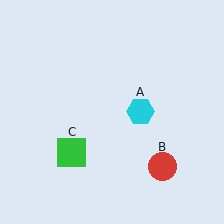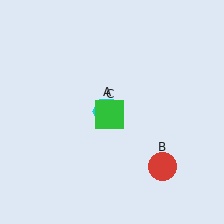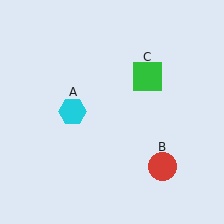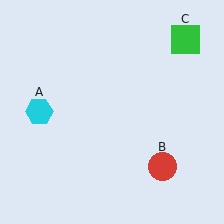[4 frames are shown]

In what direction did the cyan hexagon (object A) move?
The cyan hexagon (object A) moved left.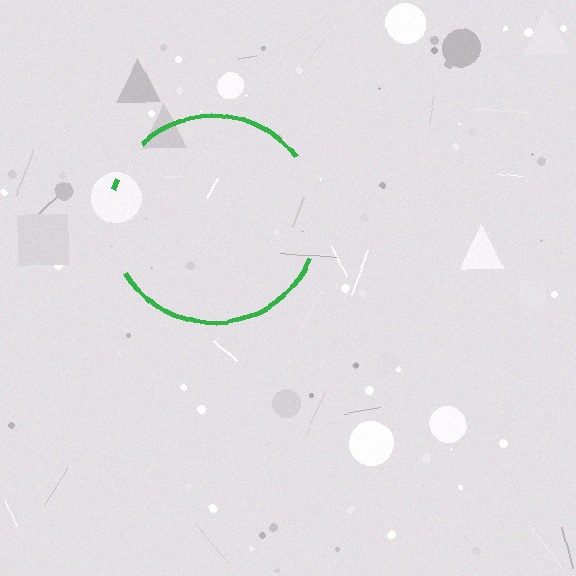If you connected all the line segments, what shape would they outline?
They would outline a circle.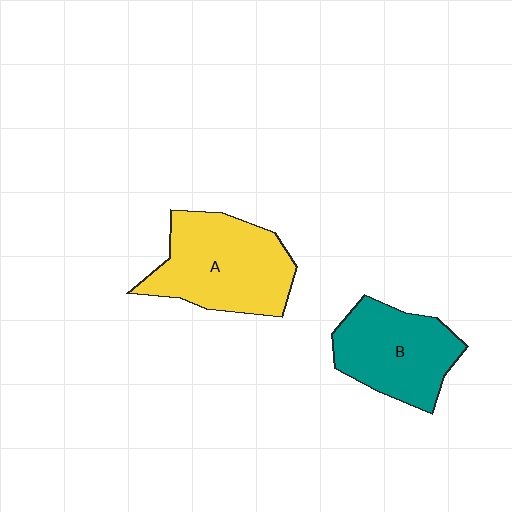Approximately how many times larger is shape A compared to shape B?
Approximately 1.2 times.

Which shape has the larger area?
Shape A (yellow).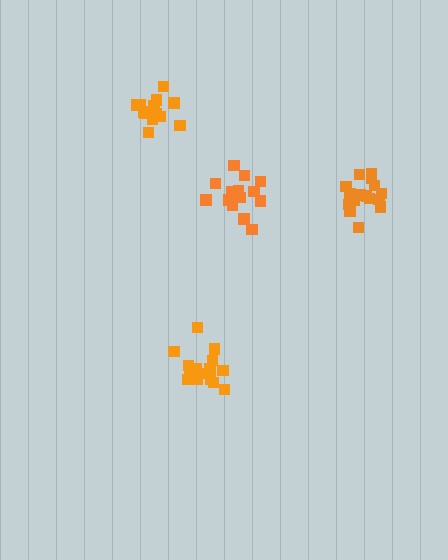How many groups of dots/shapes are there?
There are 4 groups.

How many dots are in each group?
Group 1: 15 dots, Group 2: 16 dots, Group 3: 14 dots, Group 4: 17 dots (62 total).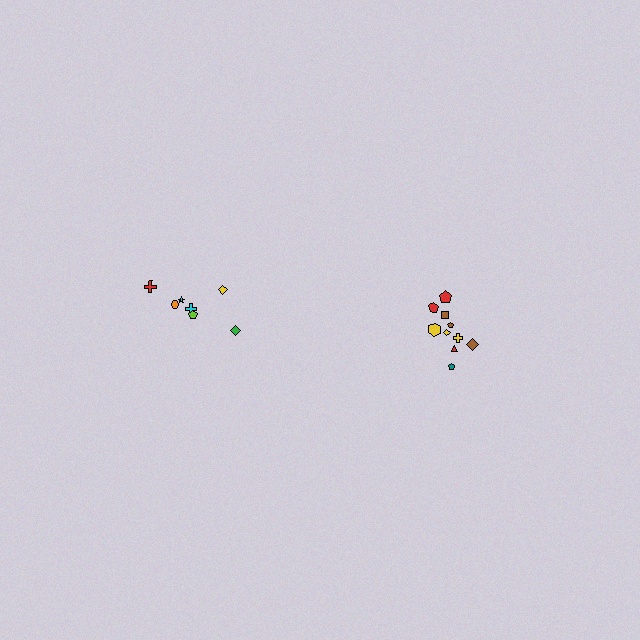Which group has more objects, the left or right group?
The right group.